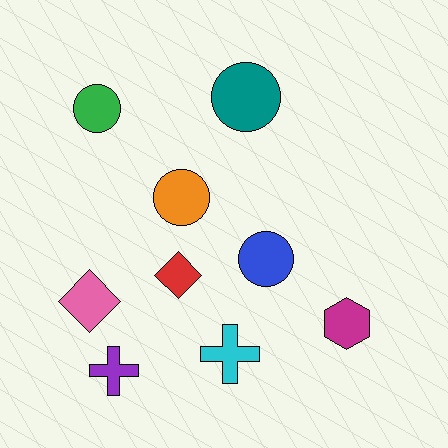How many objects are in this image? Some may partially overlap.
There are 9 objects.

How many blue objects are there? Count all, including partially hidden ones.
There is 1 blue object.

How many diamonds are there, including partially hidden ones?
There are 2 diamonds.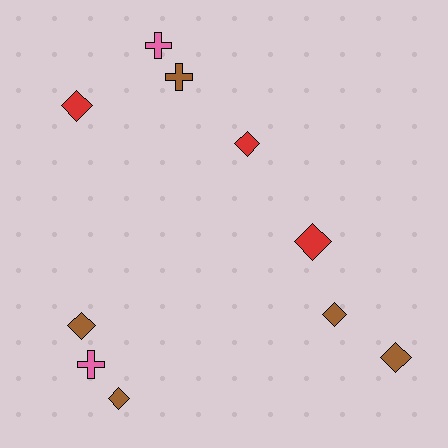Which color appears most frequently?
Brown, with 5 objects.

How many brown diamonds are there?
There are 4 brown diamonds.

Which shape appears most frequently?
Diamond, with 7 objects.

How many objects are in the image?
There are 10 objects.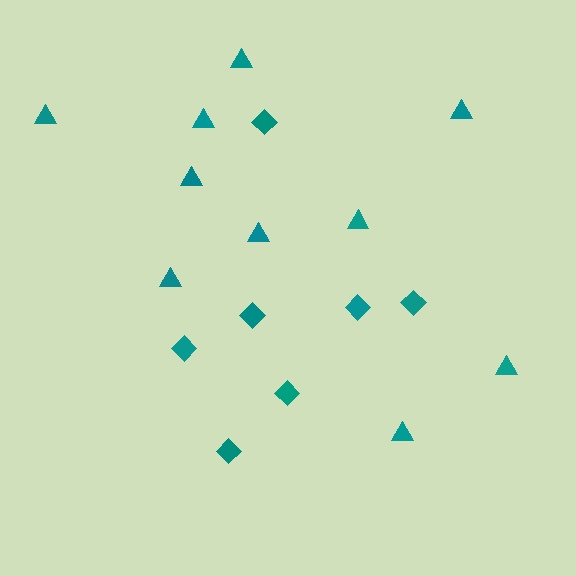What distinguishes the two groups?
There are 2 groups: one group of triangles (10) and one group of diamonds (7).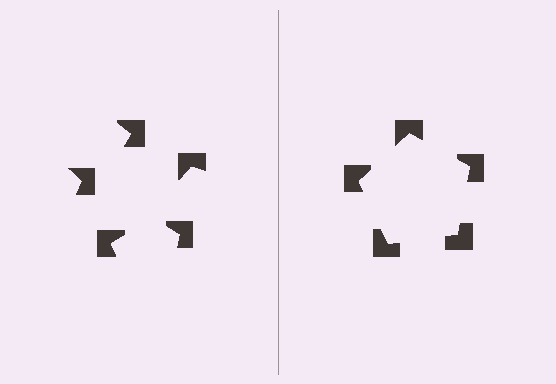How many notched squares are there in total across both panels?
10 — 5 on each side.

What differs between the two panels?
The notched squares are positioned identically on both sides; only the wedge orientations differ. On the right they align to a pentagon; on the left they are misaligned.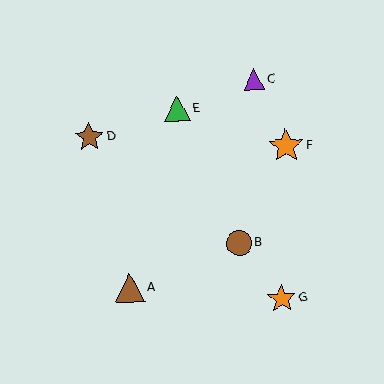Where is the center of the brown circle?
The center of the brown circle is at (239, 243).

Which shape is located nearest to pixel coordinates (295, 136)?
The orange star (labeled F) at (286, 146) is nearest to that location.